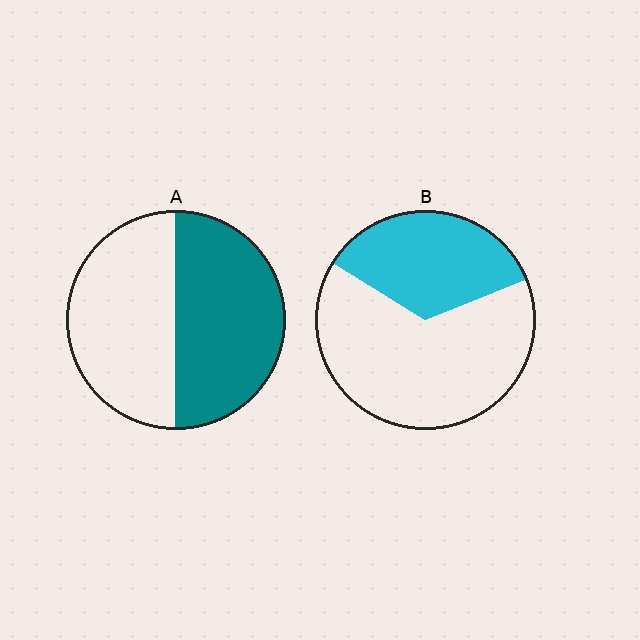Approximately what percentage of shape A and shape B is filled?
A is approximately 50% and B is approximately 35%.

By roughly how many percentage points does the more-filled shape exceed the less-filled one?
By roughly 15 percentage points (A over B).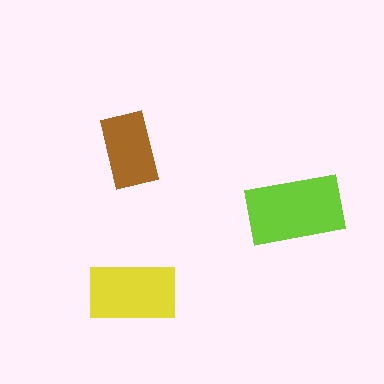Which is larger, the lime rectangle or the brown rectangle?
The lime one.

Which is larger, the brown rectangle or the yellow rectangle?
The yellow one.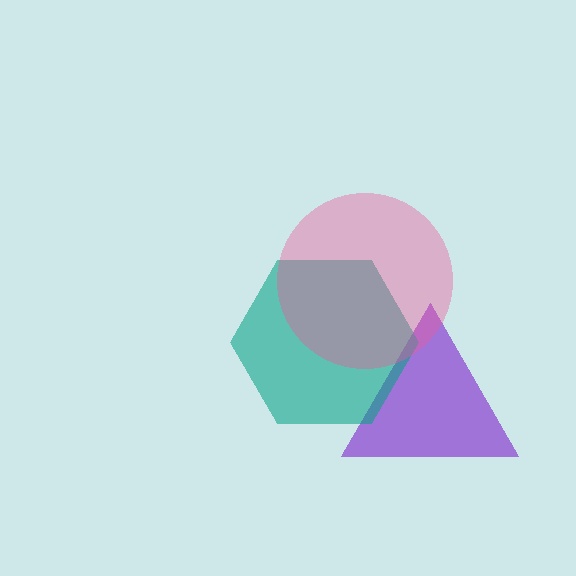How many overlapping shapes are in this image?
There are 3 overlapping shapes in the image.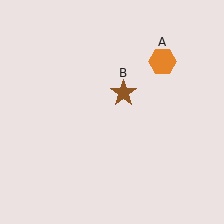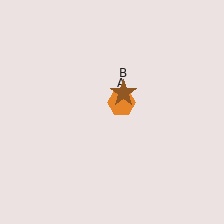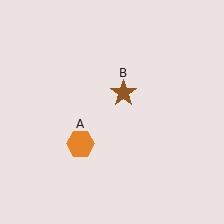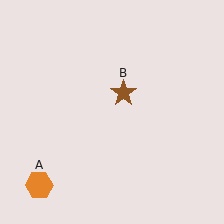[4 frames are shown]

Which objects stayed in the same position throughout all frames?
Brown star (object B) remained stationary.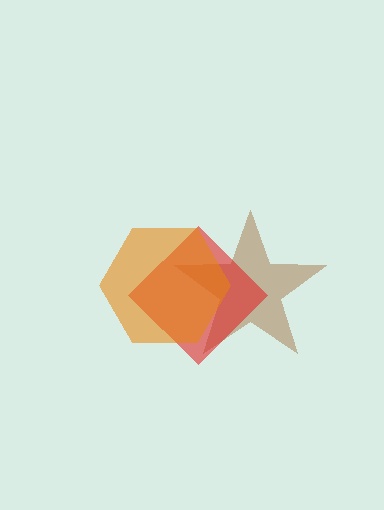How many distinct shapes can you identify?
There are 3 distinct shapes: a brown star, a red diamond, an orange hexagon.